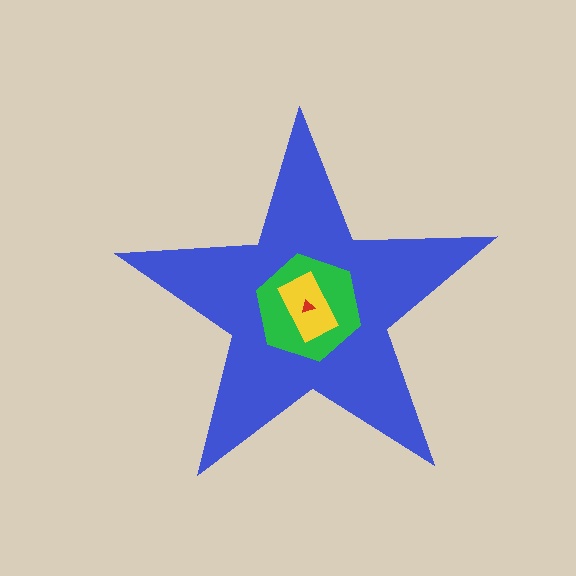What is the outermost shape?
The blue star.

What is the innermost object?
The red triangle.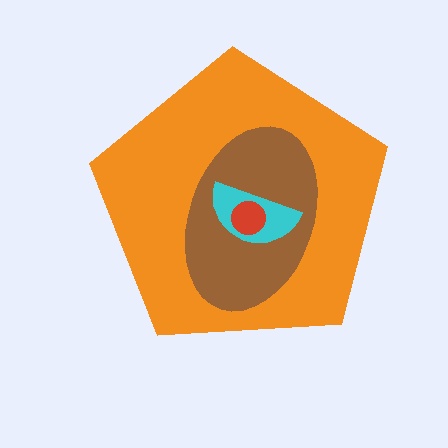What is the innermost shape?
The red circle.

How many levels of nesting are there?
4.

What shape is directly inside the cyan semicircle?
The red circle.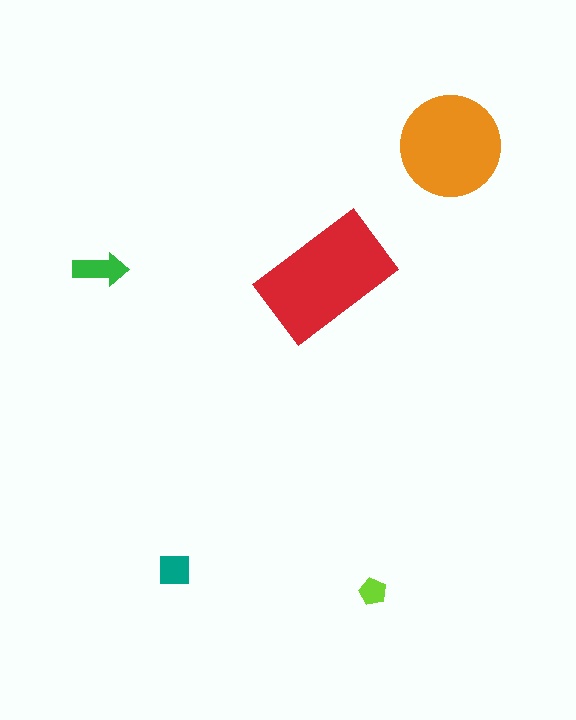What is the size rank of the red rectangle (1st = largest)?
1st.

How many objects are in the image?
There are 5 objects in the image.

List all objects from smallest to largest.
The lime pentagon, the teal square, the green arrow, the orange circle, the red rectangle.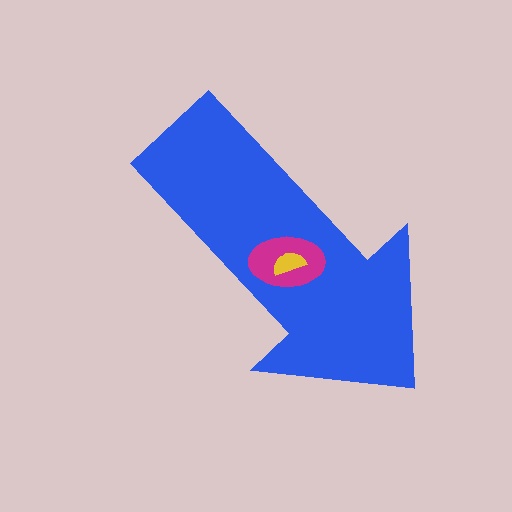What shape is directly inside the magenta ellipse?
The yellow semicircle.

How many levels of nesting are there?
3.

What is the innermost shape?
The yellow semicircle.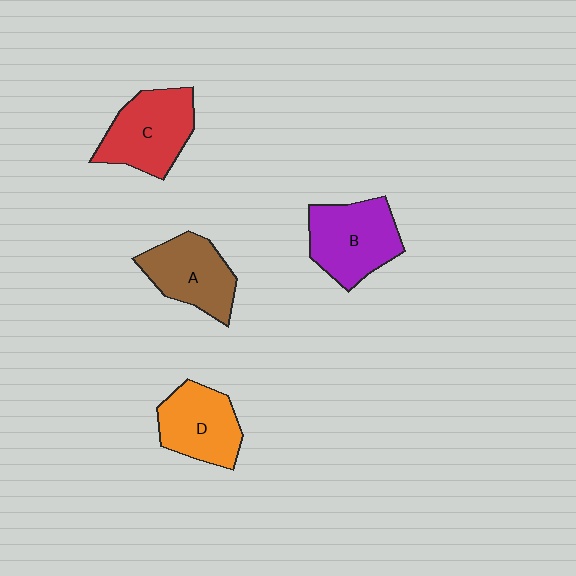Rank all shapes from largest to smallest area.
From largest to smallest: B (purple), C (red), A (brown), D (orange).